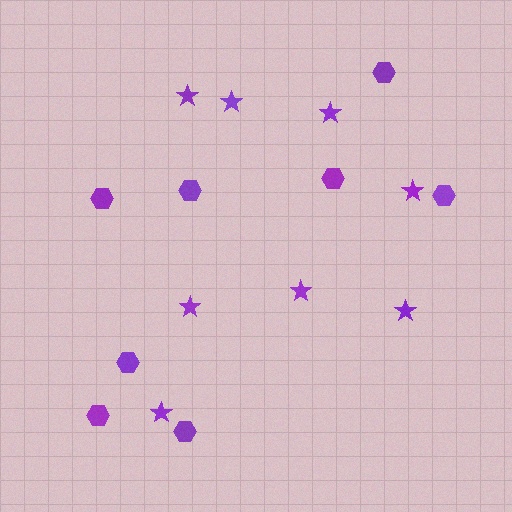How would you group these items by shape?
There are 2 groups: one group of stars (8) and one group of hexagons (8).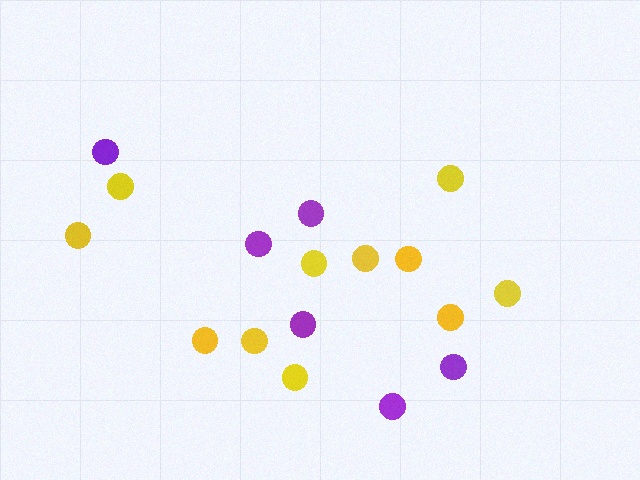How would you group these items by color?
There are 2 groups: one group of purple circles (6) and one group of yellow circles (11).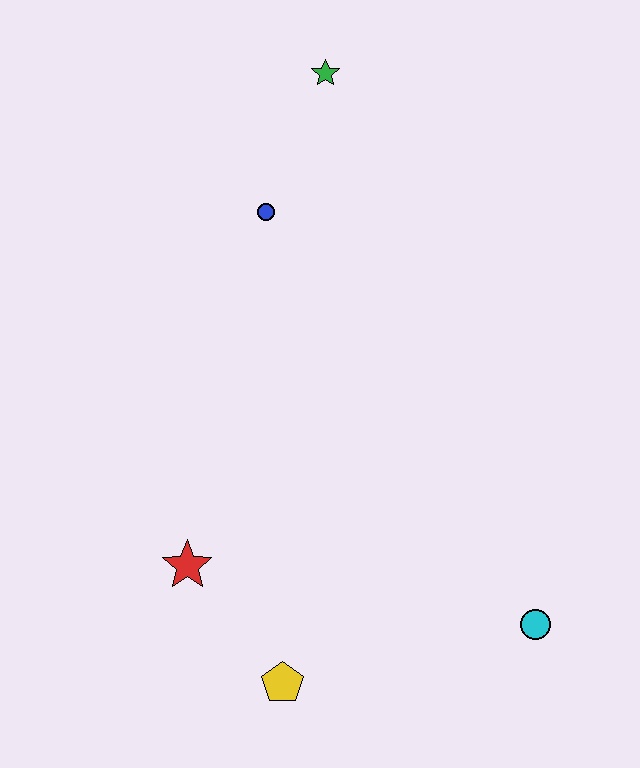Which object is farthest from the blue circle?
The cyan circle is farthest from the blue circle.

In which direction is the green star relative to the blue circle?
The green star is above the blue circle.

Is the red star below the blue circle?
Yes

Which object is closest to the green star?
The blue circle is closest to the green star.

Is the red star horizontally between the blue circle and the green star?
No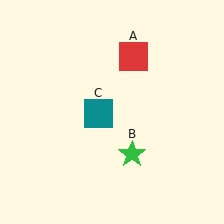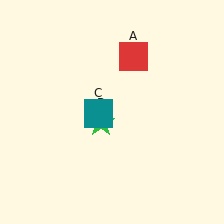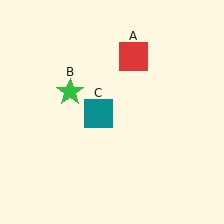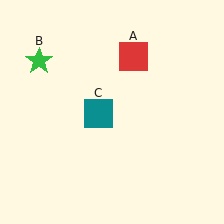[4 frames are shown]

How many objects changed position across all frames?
1 object changed position: green star (object B).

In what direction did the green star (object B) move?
The green star (object B) moved up and to the left.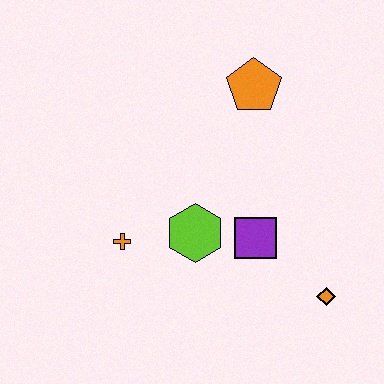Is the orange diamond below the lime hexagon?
Yes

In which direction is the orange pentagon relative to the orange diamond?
The orange pentagon is above the orange diamond.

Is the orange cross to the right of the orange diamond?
No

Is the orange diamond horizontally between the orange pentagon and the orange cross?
No